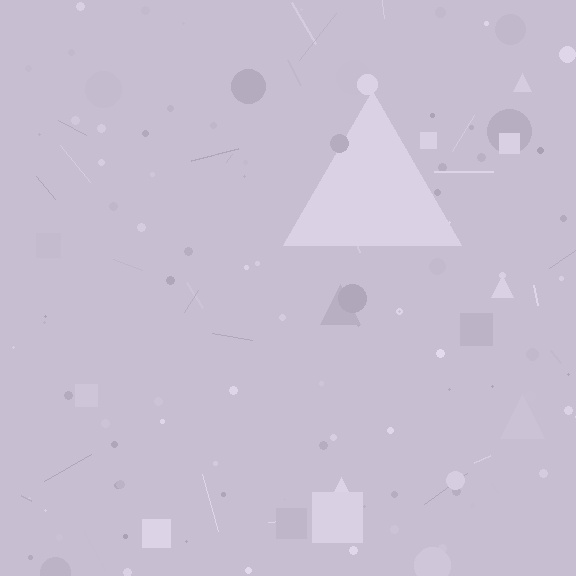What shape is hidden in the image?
A triangle is hidden in the image.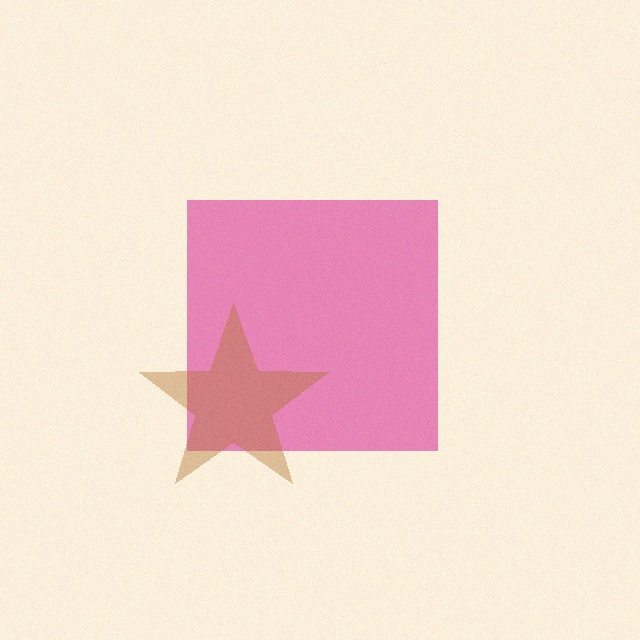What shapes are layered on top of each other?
The layered shapes are: a magenta square, a brown star.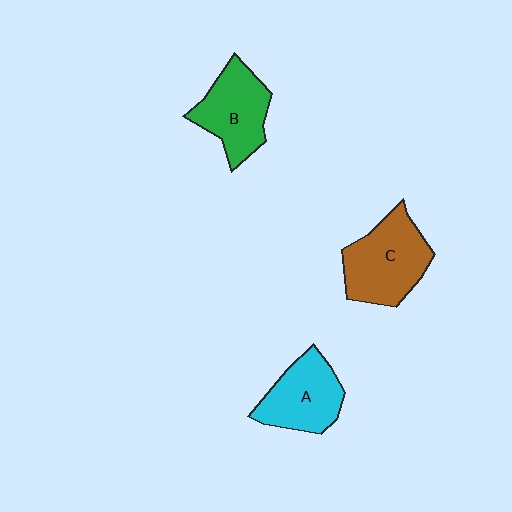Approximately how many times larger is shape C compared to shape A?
Approximately 1.2 times.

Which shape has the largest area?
Shape C (brown).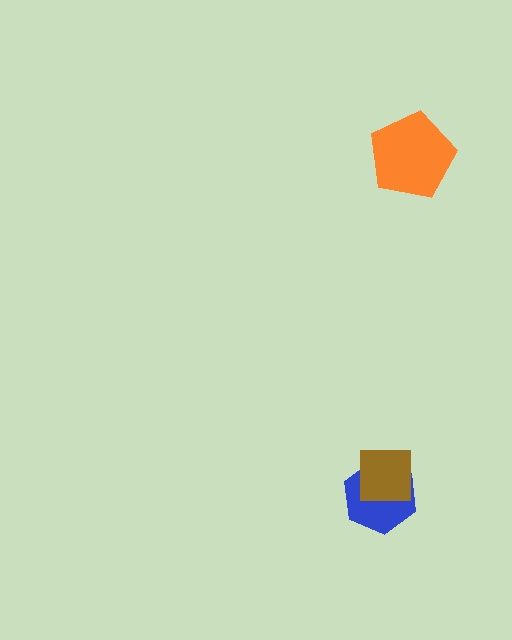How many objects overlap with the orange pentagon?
0 objects overlap with the orange pentagon.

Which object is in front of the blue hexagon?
The brown square is in front of the blue hexagon.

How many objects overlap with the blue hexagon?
1 object overlaps with the blue hexagon.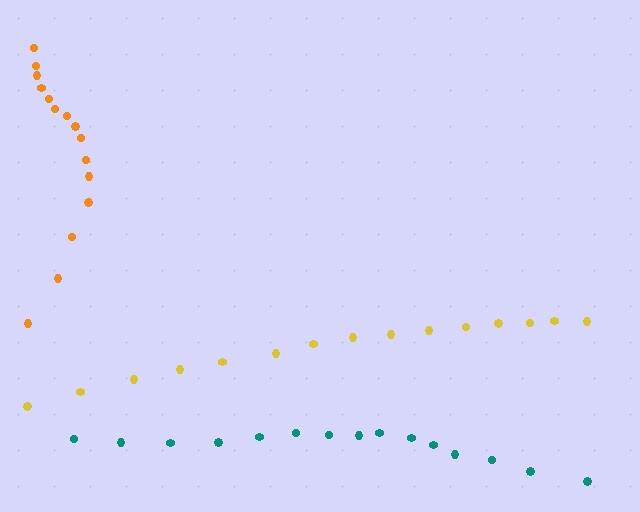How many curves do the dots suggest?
There are 3 distinct paths.